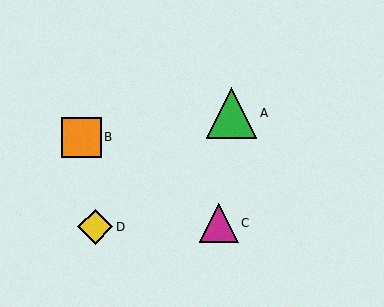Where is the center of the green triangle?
The center of the green triangle is at (231, 113).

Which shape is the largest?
The green triangle (labeled A) is the largest.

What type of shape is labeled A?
Shape A is a green triangle.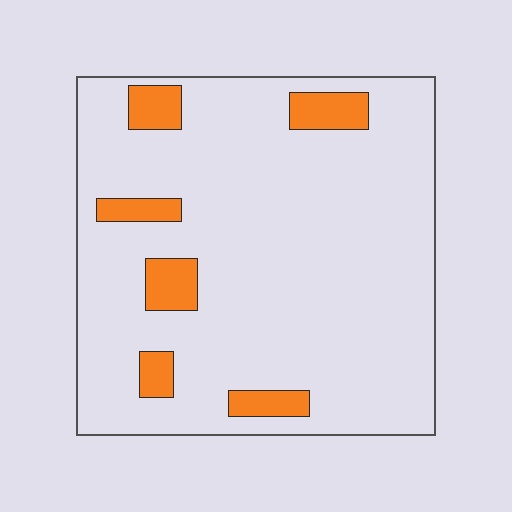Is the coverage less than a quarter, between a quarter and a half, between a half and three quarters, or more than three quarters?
Less than a quarter.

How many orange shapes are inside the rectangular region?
6.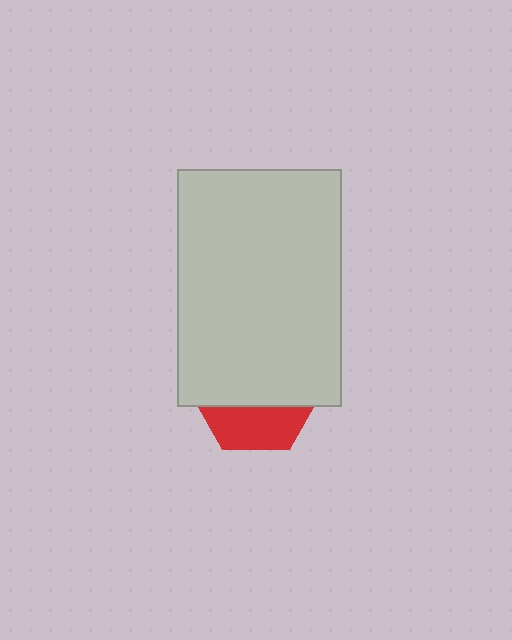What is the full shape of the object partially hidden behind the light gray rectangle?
The partially hidden object is a red hexagon.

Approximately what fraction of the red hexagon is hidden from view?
Roughly 67% of the red hexagon is hidden behind the light gray rectangle.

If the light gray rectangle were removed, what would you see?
You would see the complete red hexagon.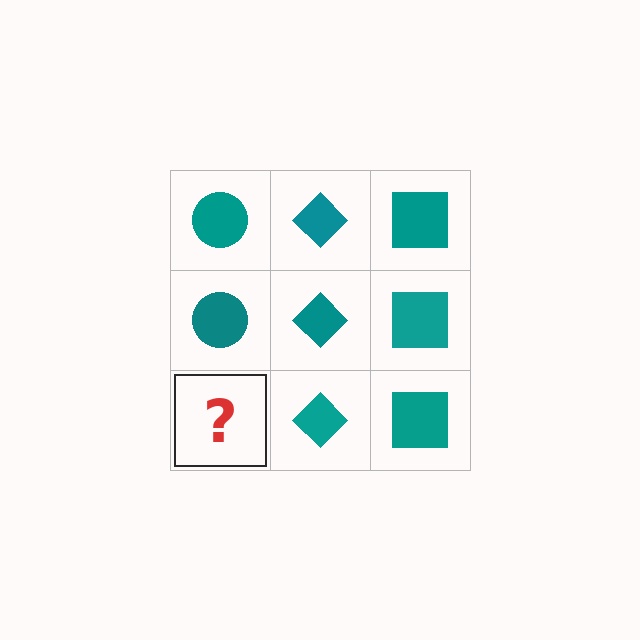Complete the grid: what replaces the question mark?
The question mark should be replaced with a teal circle.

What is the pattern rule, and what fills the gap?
The rule is that each column has a consistent shape. The gap should be filled with a teal circle.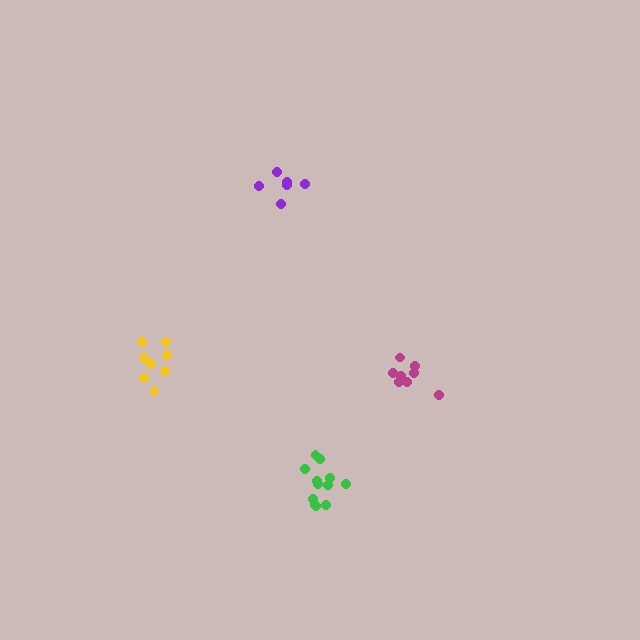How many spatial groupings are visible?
There are 4 spatial groupings.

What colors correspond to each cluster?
The clusters are colored: green, purple, yellow, magenta.